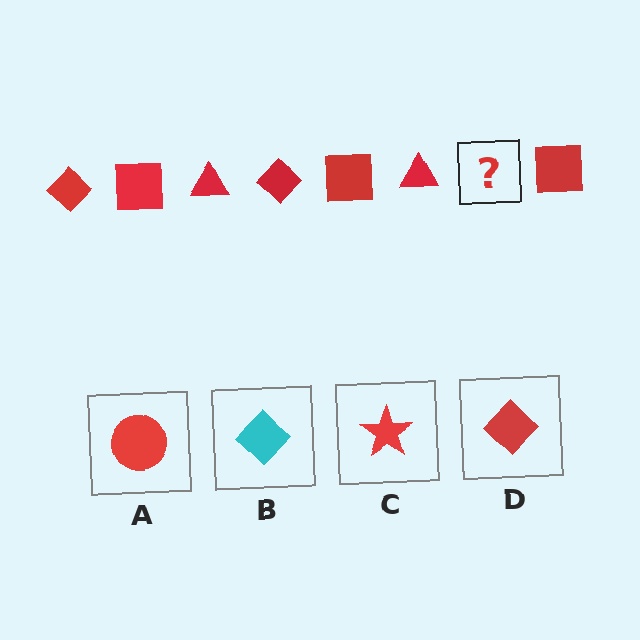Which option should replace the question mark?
Option D.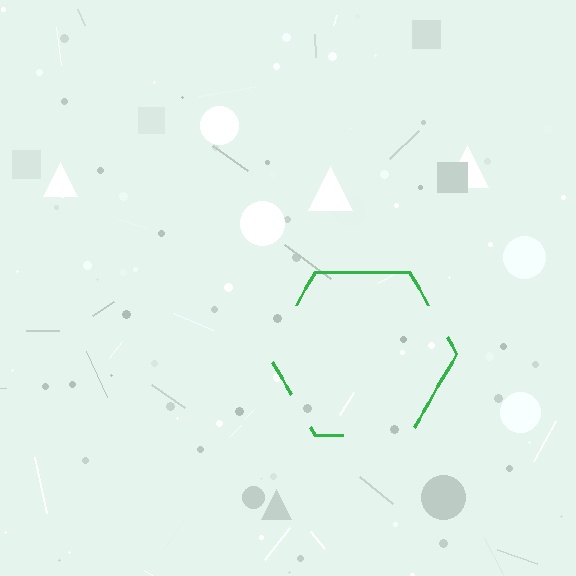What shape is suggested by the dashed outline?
The dashed outline suggests a hexagon.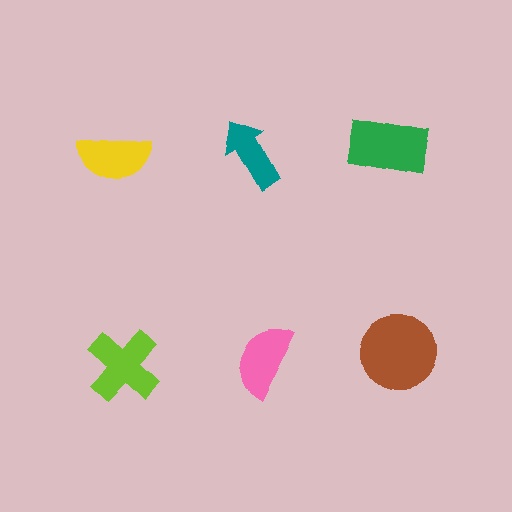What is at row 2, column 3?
A brown circle.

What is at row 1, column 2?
A teal arrow.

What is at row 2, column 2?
A pink semicircle.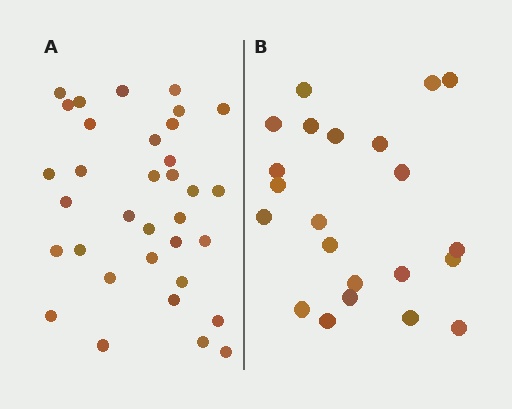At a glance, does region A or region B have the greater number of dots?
Region A (the left region) has more dots.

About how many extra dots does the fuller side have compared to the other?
Region A has roughly 12 or so more dots than region B.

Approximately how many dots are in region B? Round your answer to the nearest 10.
About 20 dots. (The exact count is 22, which rounds to 20.)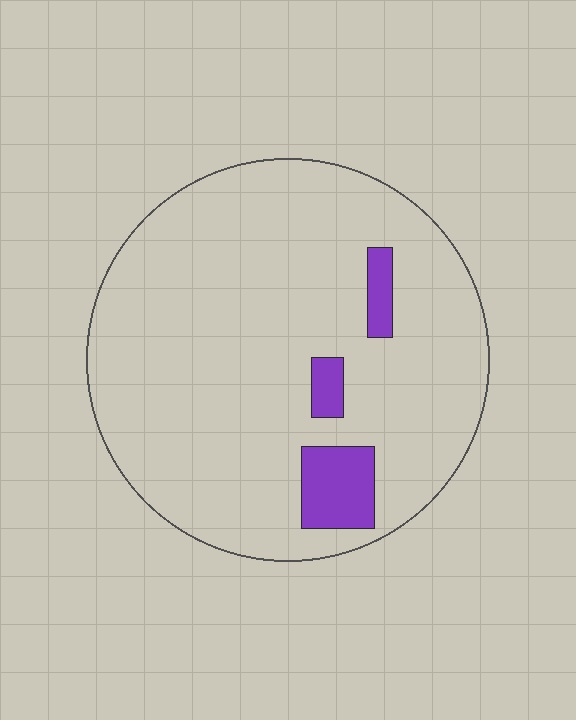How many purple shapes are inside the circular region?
3.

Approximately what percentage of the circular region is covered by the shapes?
Approximately 10%.